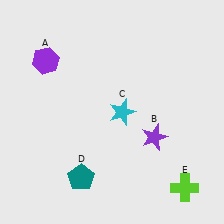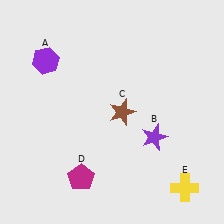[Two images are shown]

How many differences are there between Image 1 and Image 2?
There are 3 differences between the two images.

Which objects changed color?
C changed from cyan to brown. D changed from teal to magenta. E changed from lime to yellow.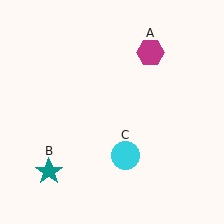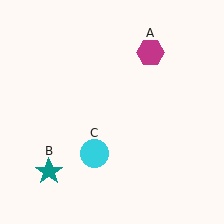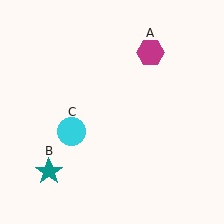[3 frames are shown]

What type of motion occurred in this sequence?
The cyan circle (object C) rotated clockwise around the center of the scene.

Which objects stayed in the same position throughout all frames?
Magenta hexagon (object A) and teal star (object B) remained stationary.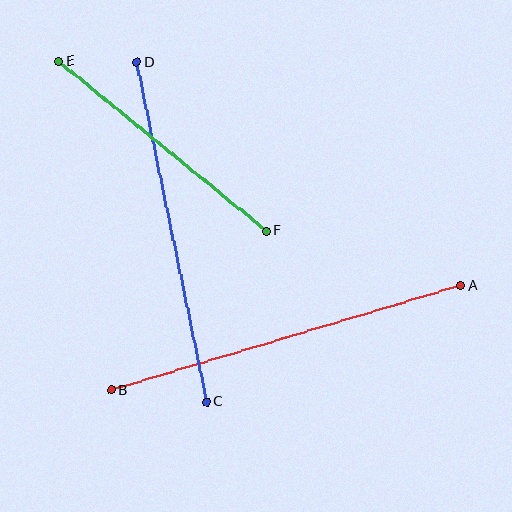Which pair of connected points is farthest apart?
Points A and B are farthest apart.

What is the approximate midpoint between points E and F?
The midpoint is at approximately (163, 146) pixels.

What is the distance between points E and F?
The distance is approximately 268 pixels.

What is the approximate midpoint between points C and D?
The midpoint is at approximately (172, 232) pixels.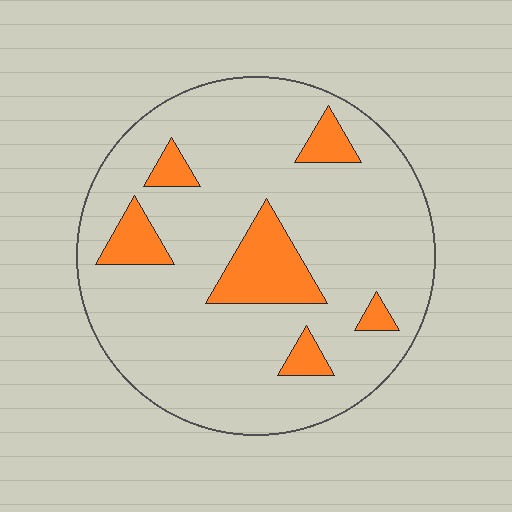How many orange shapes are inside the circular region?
6.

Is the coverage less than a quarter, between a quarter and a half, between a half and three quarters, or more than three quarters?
Less than a quarter.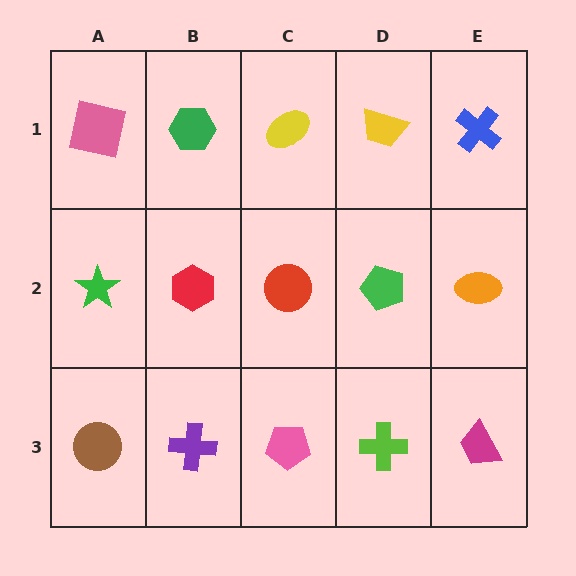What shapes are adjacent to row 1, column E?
An orange ellipse (row 2, column E), a yellow trapezoid (row 1, column D).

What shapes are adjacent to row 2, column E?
A blue cross (row 1, column E), a magenta trapezoid (row 3, column E), a green pentagon (row 2, column D).